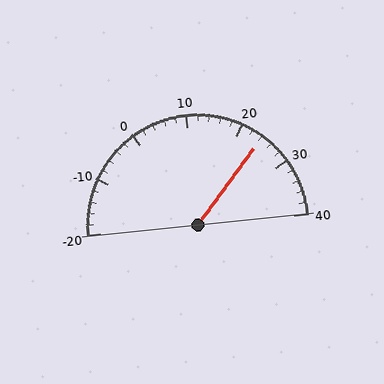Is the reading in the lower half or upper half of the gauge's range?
The reading is in the upper half of the range (-20 to 40).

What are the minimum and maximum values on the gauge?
The gauge ranges from -20 to 40.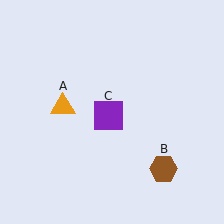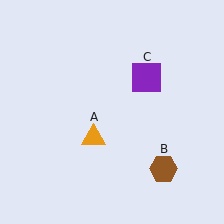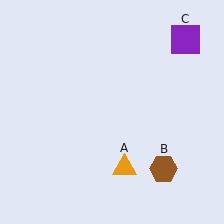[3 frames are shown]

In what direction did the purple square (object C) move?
The purple square (object C) moved up and to the right.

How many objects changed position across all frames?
2 objects changed position: orange triangle (object A), purple square (object C).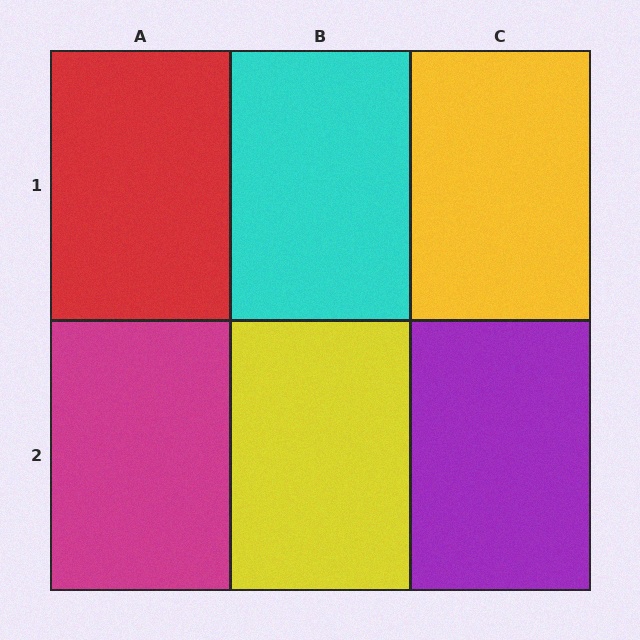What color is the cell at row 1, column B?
Cyan.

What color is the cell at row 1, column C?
Yellow.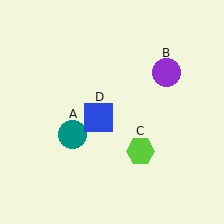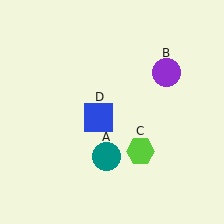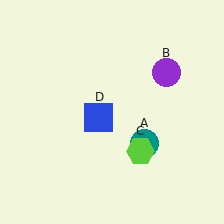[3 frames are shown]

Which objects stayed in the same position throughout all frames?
Purple circle (object B) and lime hexagon (object C) and blue square (object D) remained stationary.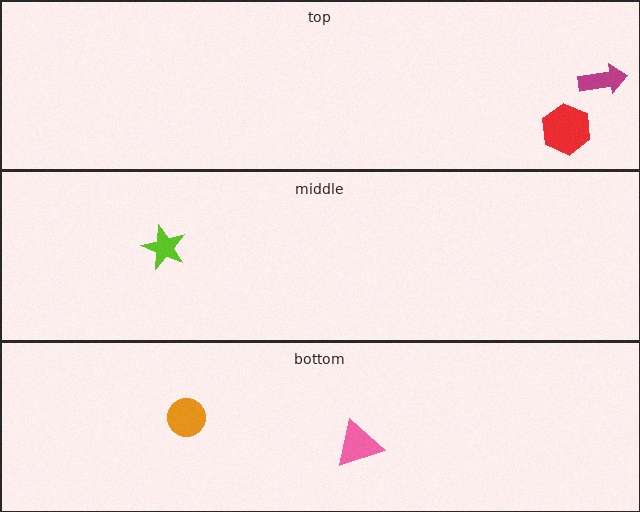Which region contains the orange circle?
The bottom region.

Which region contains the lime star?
The middle region.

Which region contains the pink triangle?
The bottom region.